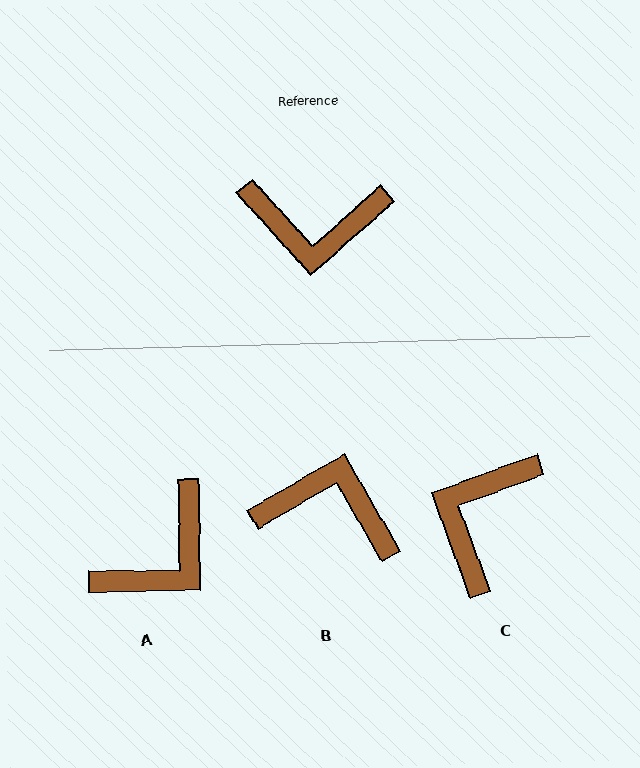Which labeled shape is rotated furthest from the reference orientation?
B, about 168 degrees away.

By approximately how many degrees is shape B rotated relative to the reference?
Approximately 168 degrees counter-clockwise.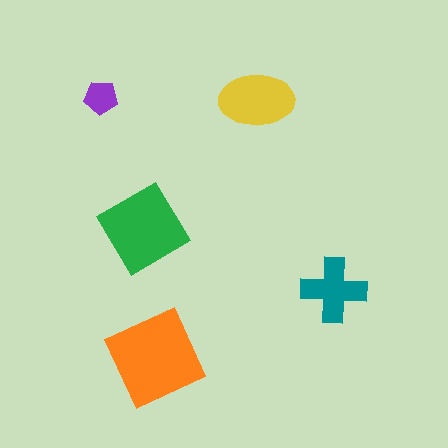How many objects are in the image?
There are 5 objects in the image.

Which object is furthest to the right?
The teal cross is rightmost.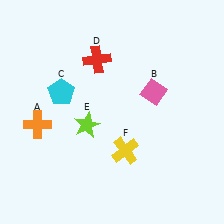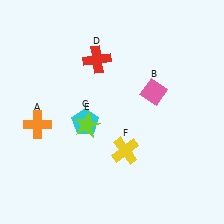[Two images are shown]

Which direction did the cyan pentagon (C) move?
The cyan pentagon (C) moved down.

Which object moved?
The cyan pentagon (C) moved down.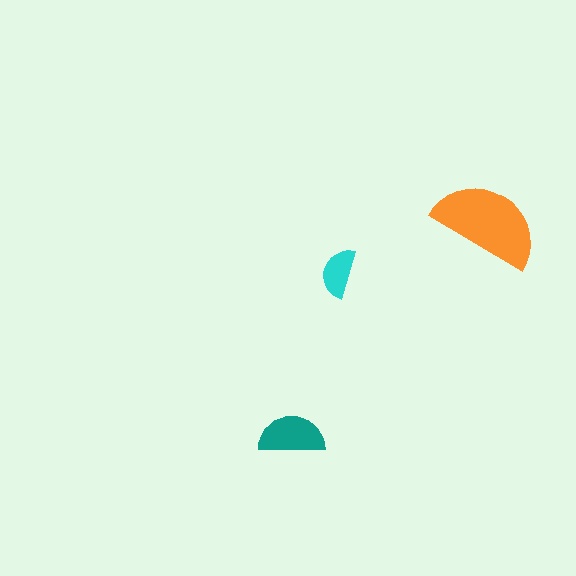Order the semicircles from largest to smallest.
the orange one, the teal one, the cyan one.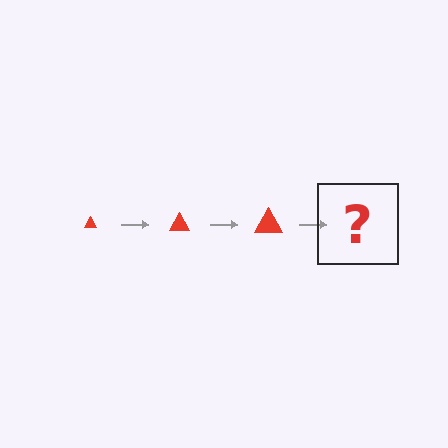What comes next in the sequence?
The next element should be a red triangle, larger than the previous one.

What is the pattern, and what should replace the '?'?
The pattern is that the triangle gets progressively larger each step. The '?' should be a red triangle, larger than the previous one.